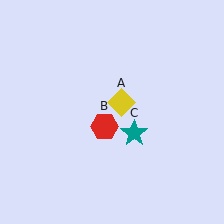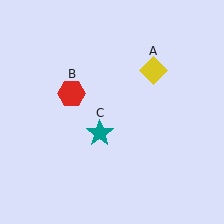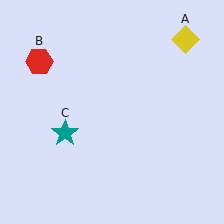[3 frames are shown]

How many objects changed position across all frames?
3 objects changed position: yellow diamond (object A), red hexagon (object B), teal star (object C).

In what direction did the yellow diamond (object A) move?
The yellow diamond (object A) moved up and to the right.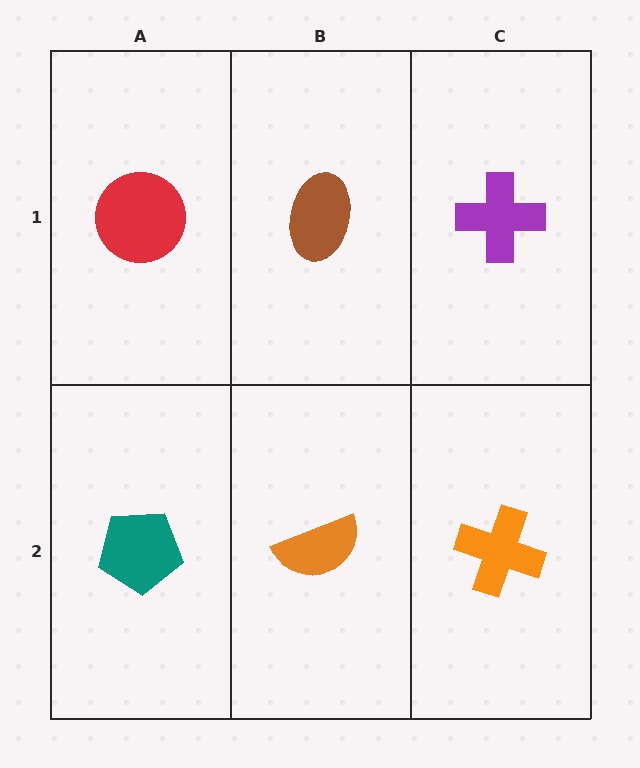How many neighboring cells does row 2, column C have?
2.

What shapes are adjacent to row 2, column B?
A brown ellipse (row 1, column B), a teal pentagon (row 2, column A), an orange cross (row 2, column C).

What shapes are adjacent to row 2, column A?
A red circle (row 1, column A), an orange semicircle (row 2, column B).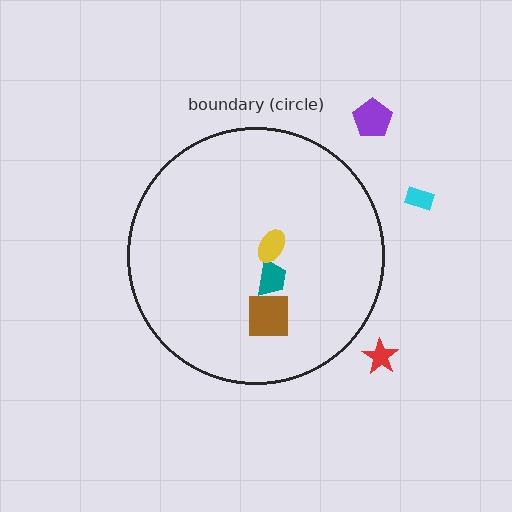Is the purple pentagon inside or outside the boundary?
Outside.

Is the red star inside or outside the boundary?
Outside.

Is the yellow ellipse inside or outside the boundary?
Inside.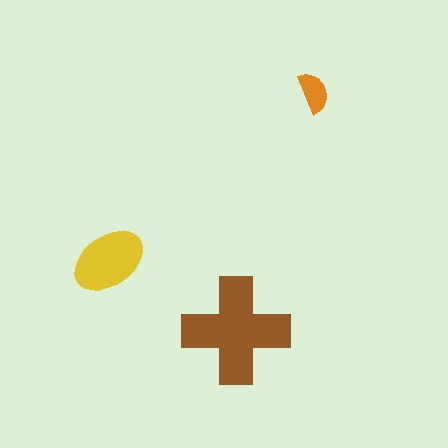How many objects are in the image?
There are 3 objects in the image.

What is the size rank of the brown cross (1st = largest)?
1st.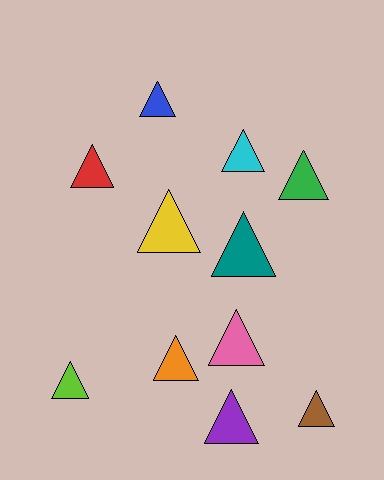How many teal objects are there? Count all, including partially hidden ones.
There is 1 teal object.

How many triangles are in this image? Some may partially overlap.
There are 11 triangles.